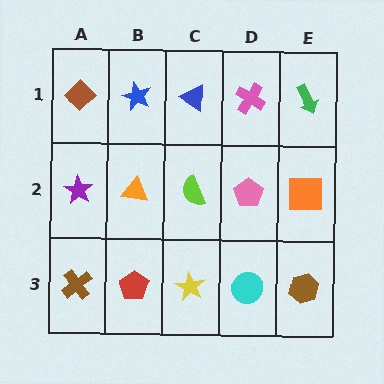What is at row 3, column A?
A brown cross.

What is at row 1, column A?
A brown diamond.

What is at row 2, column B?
An orange triangle.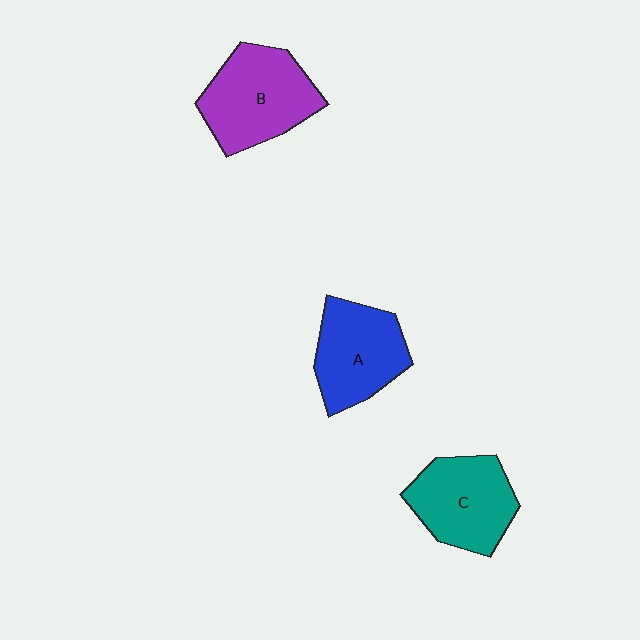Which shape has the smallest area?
Shape A (blue).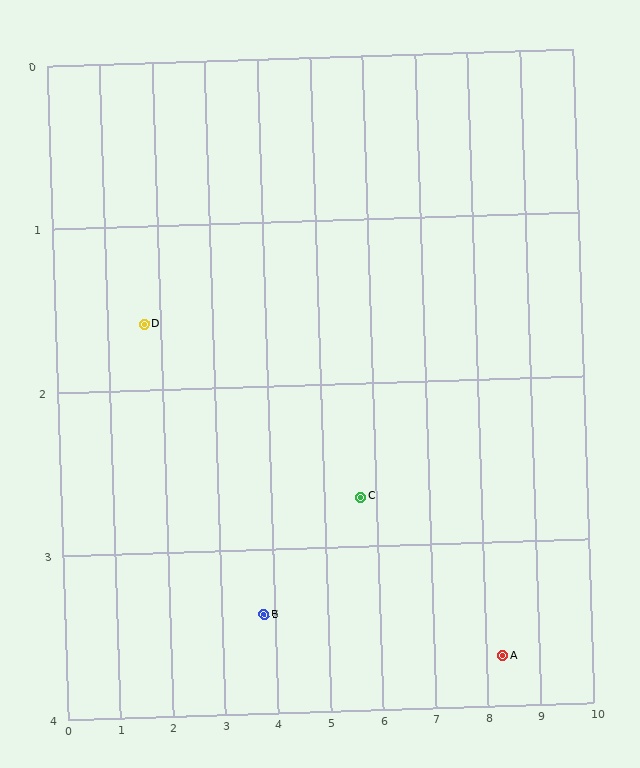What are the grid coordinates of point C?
Point C is at approximately (5.7, 2.7).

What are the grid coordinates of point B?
Point B is at approximately (3.8, 3.4).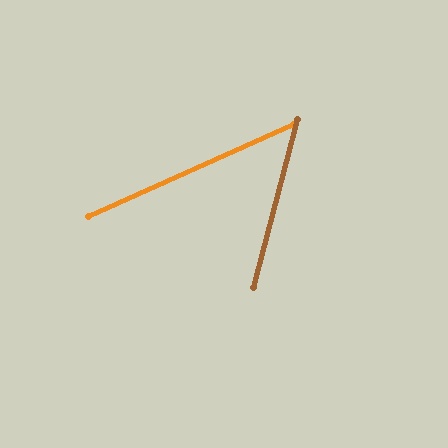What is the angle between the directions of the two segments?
Approximately 51 degrees.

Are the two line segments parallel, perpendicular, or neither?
Neither parallel nor perpendicular — they differ by about 51°.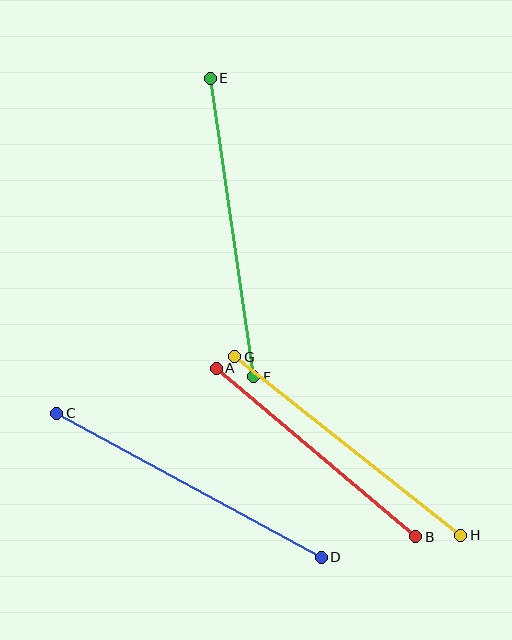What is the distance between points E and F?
The distance is approximately 302 pixels.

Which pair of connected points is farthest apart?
Points E and F are farthest apart.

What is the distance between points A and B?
The distance is approximately 261 pixels.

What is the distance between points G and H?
The distance is approximately 288 pixels.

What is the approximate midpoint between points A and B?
The midpoint is at approximately (316, 453) pixels.